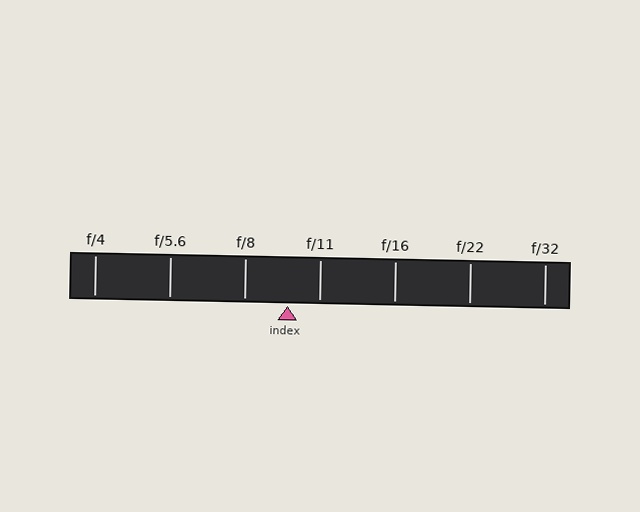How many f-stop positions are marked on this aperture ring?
There are 7 f-stop positions marked.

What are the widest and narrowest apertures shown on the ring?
The widest aperture shown is f/4 and the narrowest is f/32.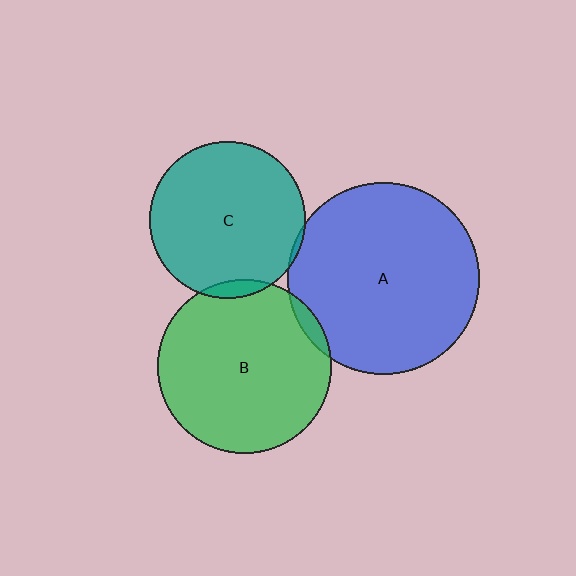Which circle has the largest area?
Circle A (blue).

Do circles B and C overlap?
Yes.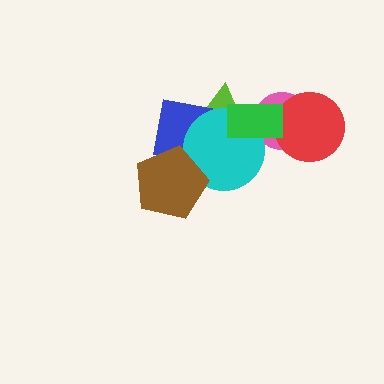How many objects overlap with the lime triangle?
3 objects overlap with the lime triangle.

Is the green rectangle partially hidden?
No, no other shape covers it.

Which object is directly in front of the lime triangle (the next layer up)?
The blue square is directly in front of the lime triangle.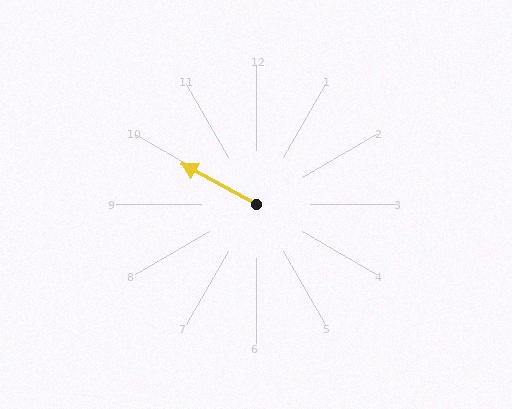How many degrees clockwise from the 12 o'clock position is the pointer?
Approximately 299 degrees.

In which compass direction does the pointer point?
Northwest.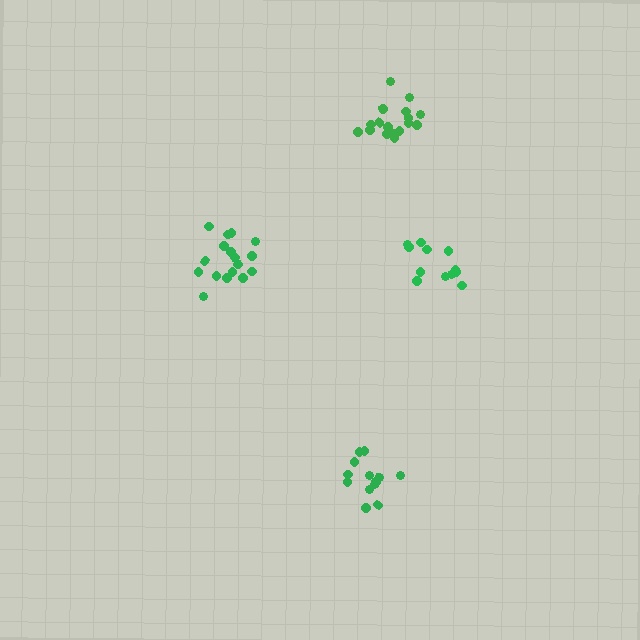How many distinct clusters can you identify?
There are 4 distinct clusters.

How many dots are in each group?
Group 1: 13 dots, Group 2: 17 dots, Group 3: 17 dots, Group 4: 12 dots (59 total).